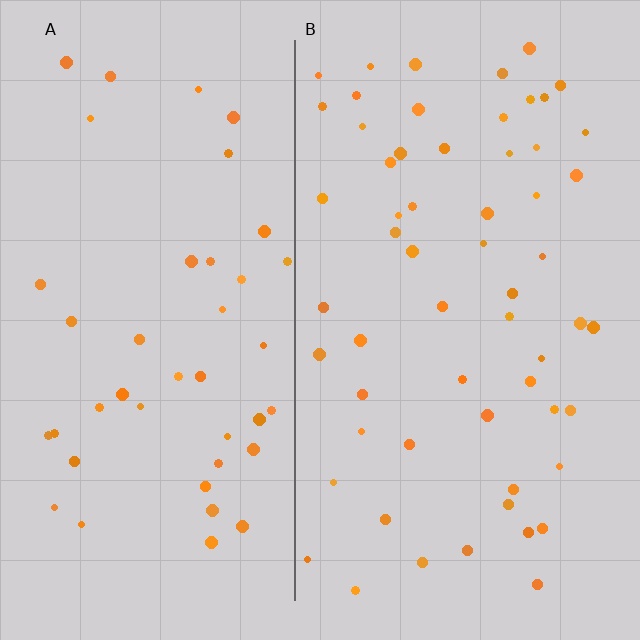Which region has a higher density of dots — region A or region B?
B (the right).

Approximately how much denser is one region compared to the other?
Approximately 1.4× — region B over region A.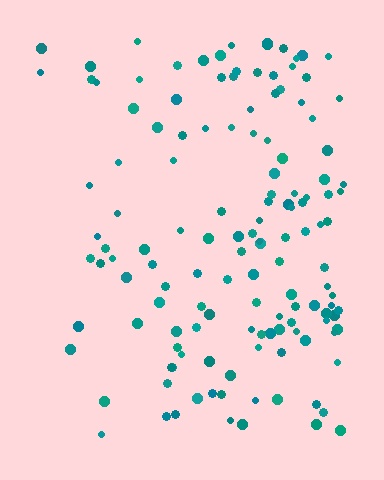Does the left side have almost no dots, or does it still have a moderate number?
Still a moderate number, just noticeably fewer than the right.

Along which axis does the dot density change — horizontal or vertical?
Horizontal.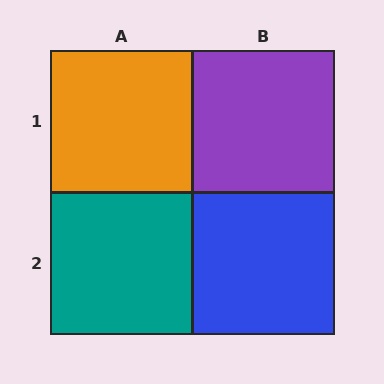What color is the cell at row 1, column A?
Orange.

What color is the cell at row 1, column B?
Purple.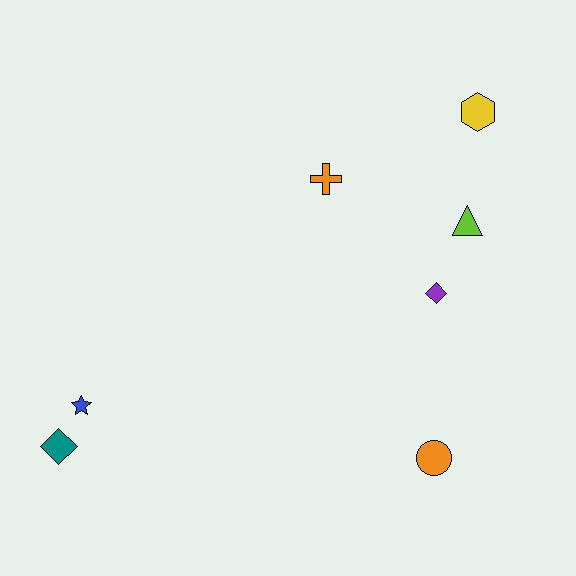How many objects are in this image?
There are 7 objects.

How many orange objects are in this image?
There are 2 orange objects.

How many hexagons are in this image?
There is 1 hexagon.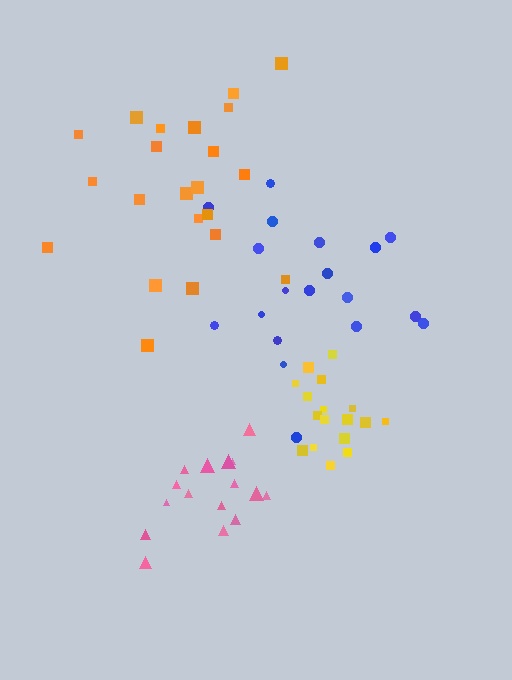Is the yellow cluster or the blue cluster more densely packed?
Yellow.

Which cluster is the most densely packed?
Yellow.